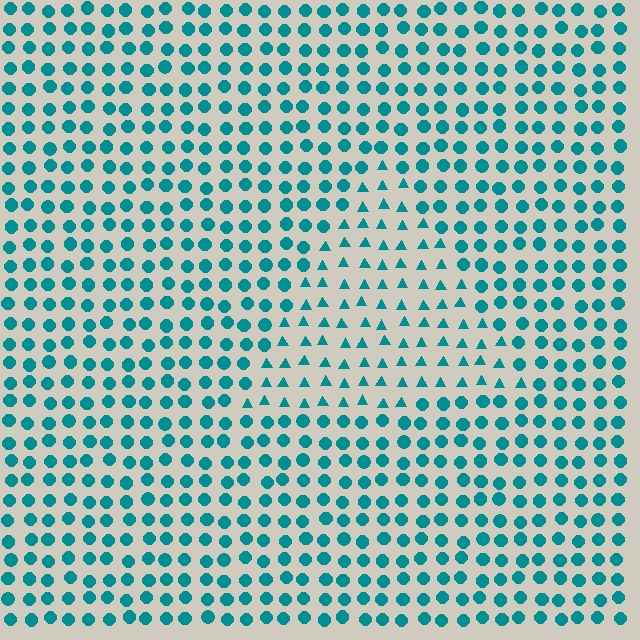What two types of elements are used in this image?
The image uses triangles inside the triangle region and circles outside it.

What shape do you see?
I see a triangle.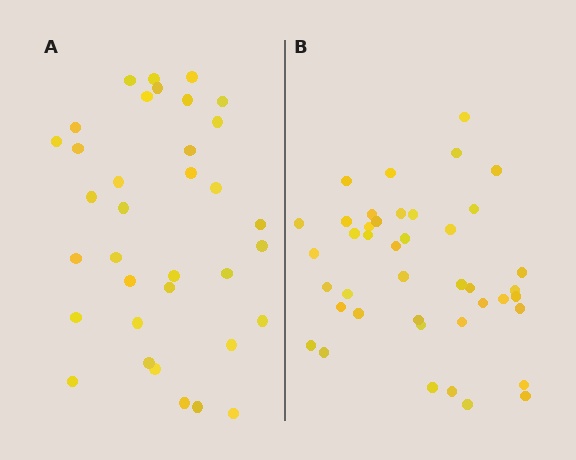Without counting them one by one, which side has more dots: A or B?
Region B (the right region) has more dots.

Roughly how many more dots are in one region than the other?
Region B has roughly 8 or so more dots than region A.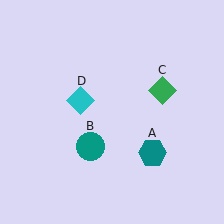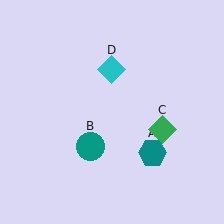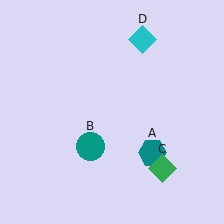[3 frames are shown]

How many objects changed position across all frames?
2 objects changed position: green diamond (object C), cyan diamond (object D).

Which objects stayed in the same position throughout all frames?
Teal hexagon (object A) and teal circle (object B) remained stationary.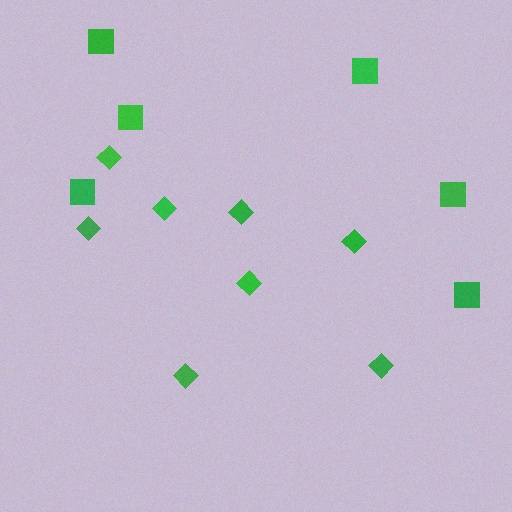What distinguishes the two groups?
There are 2 groups: one group of squares (6) and one group of diamonds (8).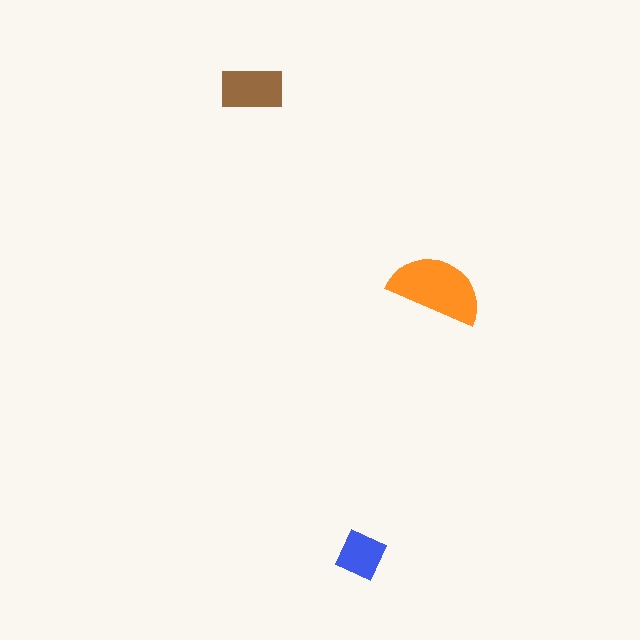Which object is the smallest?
The blue square.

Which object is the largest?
The orange semicircle.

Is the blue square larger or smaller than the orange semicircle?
Smaller.